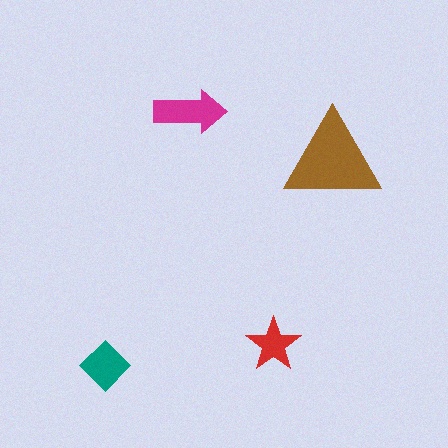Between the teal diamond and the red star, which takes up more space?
The teal diamond.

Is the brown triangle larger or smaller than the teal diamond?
Larger.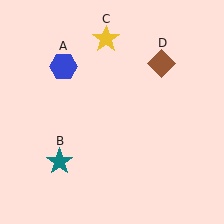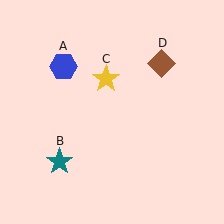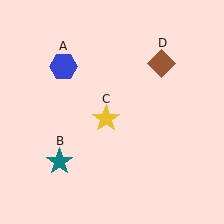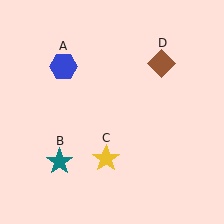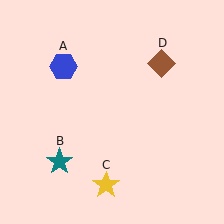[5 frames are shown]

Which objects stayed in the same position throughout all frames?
Blue hexagon (object A) and teal star (object B) and brown diamond (object D) remained stationary.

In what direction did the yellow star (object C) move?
The yellow star (object C) moved down.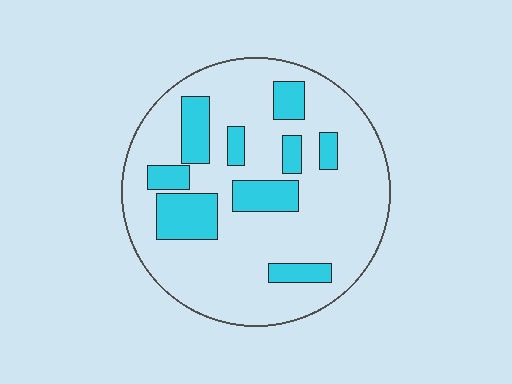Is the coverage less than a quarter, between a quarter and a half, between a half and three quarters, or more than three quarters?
Less than a quarter.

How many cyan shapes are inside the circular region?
9.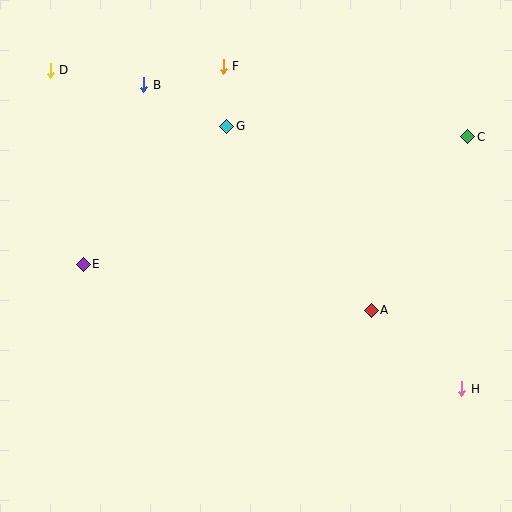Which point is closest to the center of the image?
Point A at (371, 310) is closest to the center.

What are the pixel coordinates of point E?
Point E is at (83, 264).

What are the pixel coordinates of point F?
Point F is at (223, 66).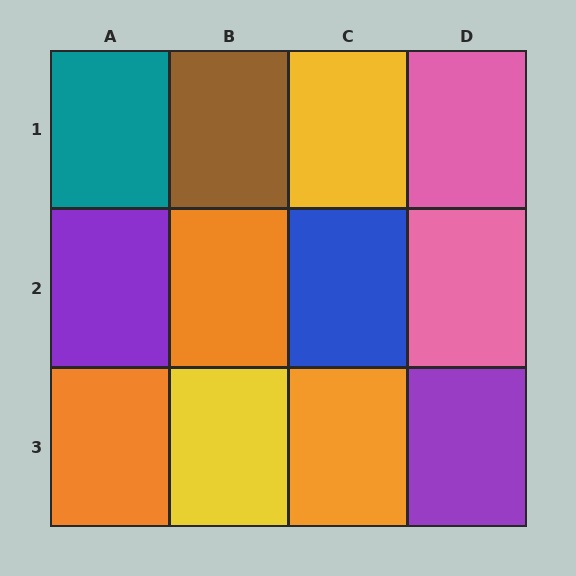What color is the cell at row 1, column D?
Pink.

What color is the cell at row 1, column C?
Yellow.